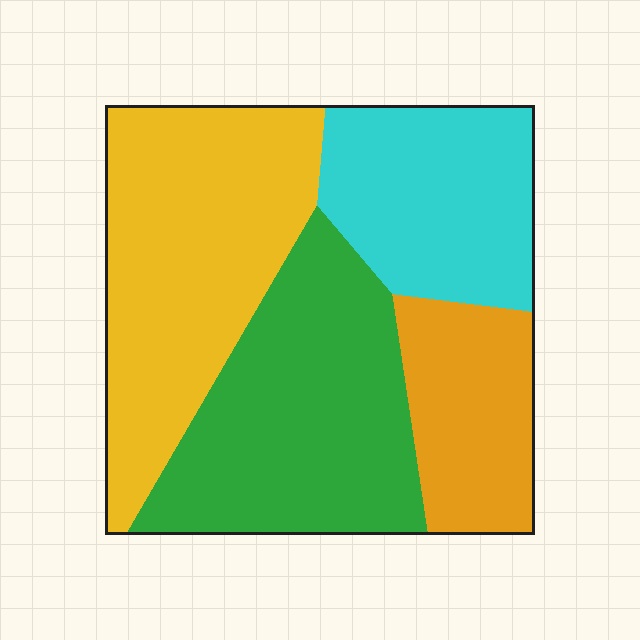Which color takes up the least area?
Orange, at roughly 15%.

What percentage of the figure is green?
Green covers 31% of the figure.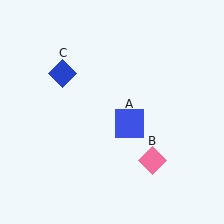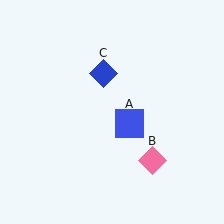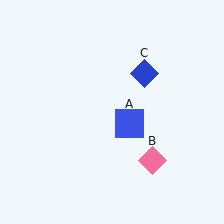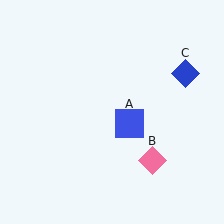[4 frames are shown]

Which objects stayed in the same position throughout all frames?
Blue square (object A) and pink diamond (object B) remained stationary.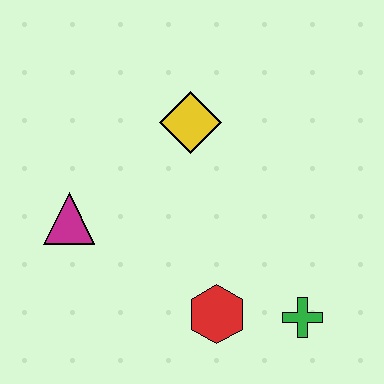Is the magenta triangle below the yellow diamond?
Yes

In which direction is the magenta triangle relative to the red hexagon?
The magenta triangle is to the left of the red hexagon.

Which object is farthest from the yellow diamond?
The green cross is farthest from the yellow diamond.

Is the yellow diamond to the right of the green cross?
No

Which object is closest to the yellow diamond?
The magenta triangle is closest to the yellow diamond.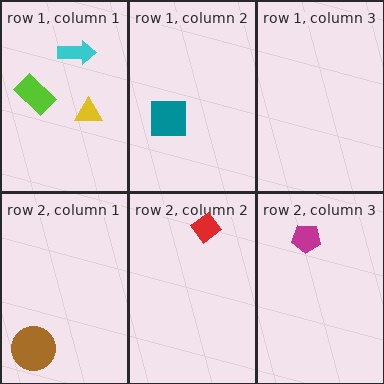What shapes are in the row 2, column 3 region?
The magenta pentagon.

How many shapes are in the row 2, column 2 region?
1.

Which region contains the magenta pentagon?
The row 2, column 3 region.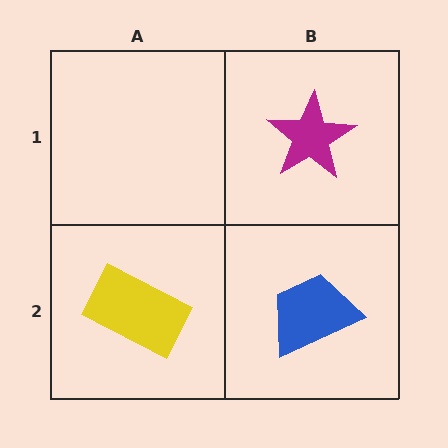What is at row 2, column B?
A blue trapezoid.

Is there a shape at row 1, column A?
No, that cell is empty.